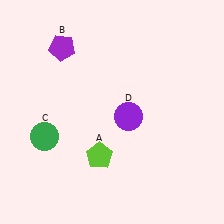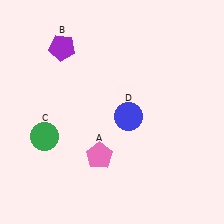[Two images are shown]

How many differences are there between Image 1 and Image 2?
There are 2 differences between the two images.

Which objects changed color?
A changed from lime to pink. D changed from purple to blue.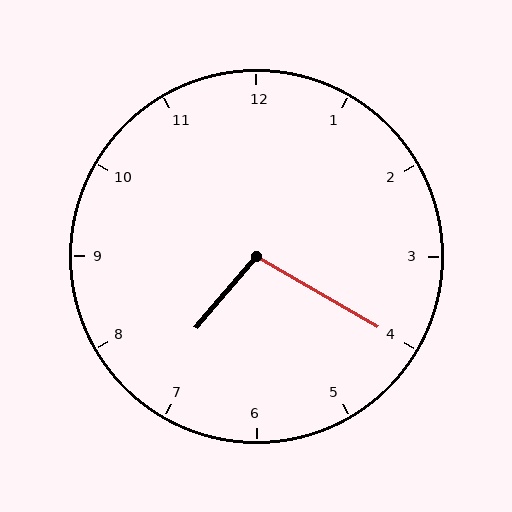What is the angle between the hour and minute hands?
Approximately 100 degrees.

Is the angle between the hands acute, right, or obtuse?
It is obtuse.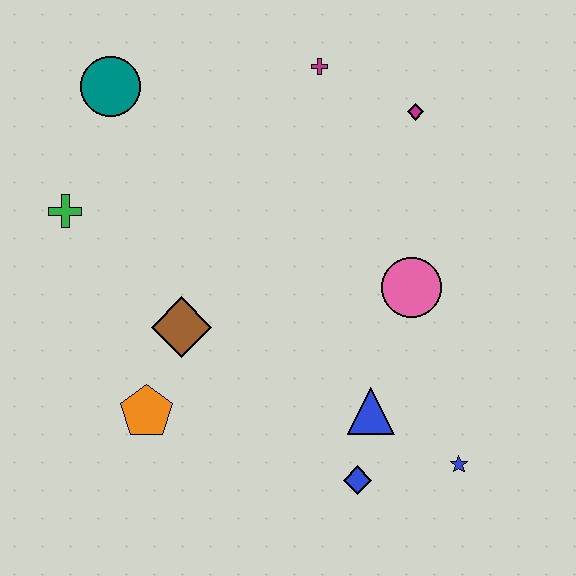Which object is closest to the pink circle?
The blue triangle is closest to the pink circle.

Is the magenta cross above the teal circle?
Yes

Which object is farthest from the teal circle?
The blue star is farthest from the teal circle.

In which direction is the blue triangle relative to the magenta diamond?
The blue triangle is below the magenta diamond.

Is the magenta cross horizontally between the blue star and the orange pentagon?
Yes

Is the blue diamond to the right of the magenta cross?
Yes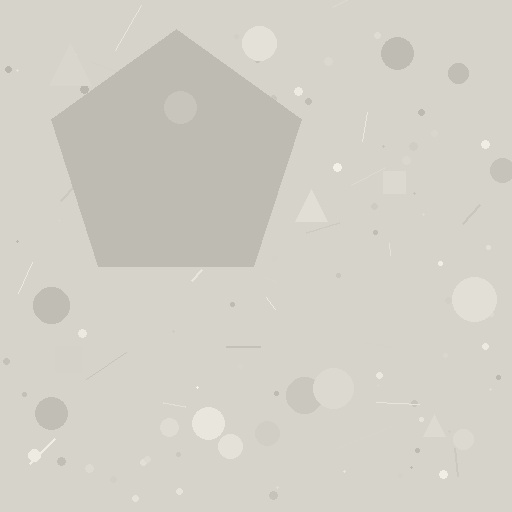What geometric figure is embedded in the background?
A pentagon is embedded in the background.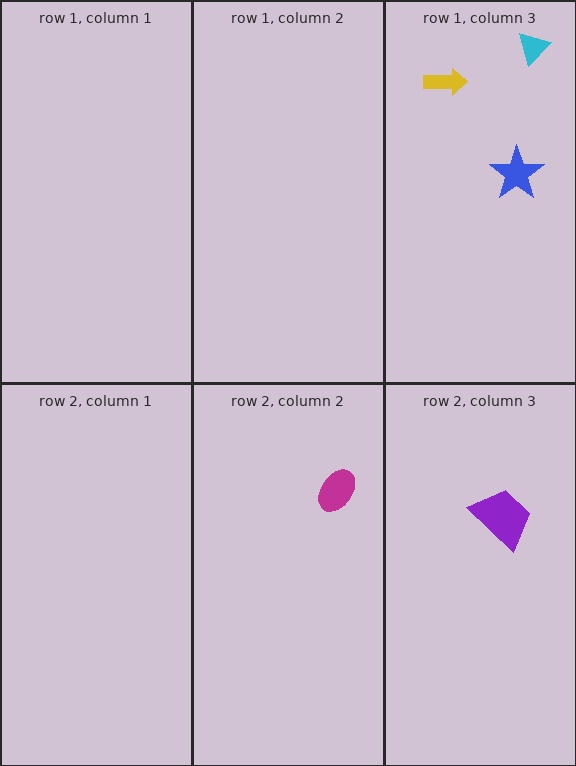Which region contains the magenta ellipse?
The row 2, column 2 region.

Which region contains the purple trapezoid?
The row 2, column 3 region.